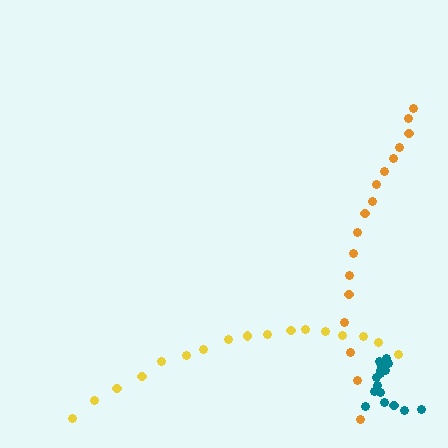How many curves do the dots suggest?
There are 3 distinct paths.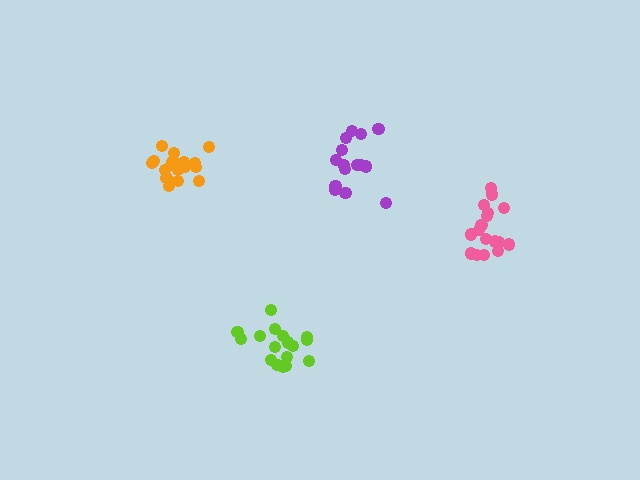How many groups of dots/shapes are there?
There are 4 groups.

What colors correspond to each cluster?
The clusters are colored: lime, purple, orange, pink.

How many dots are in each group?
Group 1: 18 dots, Group 2: 15 dots, Group 3: 19 dots, Group 4: 17 dots (69 total).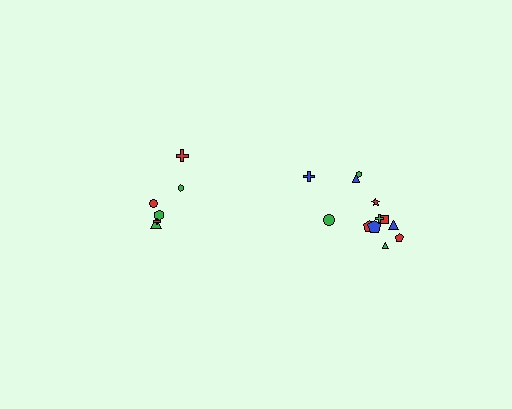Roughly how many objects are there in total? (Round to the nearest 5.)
Roughly 20 objects in total.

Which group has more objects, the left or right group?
The right group.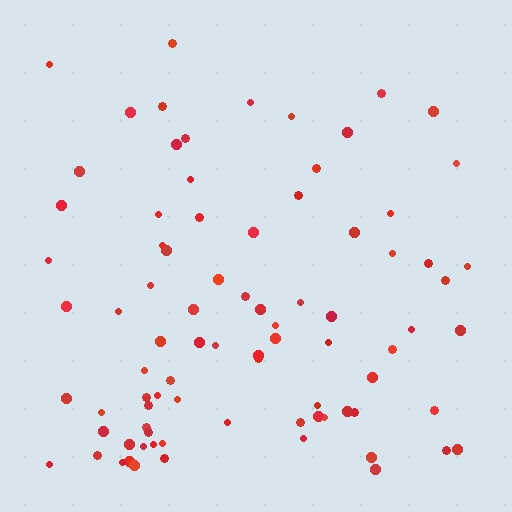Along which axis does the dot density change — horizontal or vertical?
Vertical.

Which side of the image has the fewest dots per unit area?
The top.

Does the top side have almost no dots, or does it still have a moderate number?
Still a moderate number, just noticeably fewer than the bottom.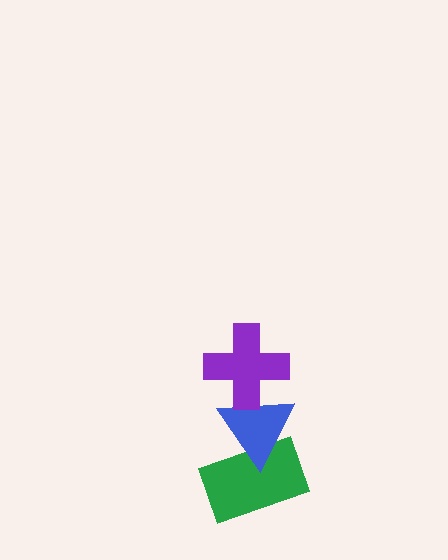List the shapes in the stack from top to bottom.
From top to bottom: the purple cross, the blue triangle, the green rectangle.